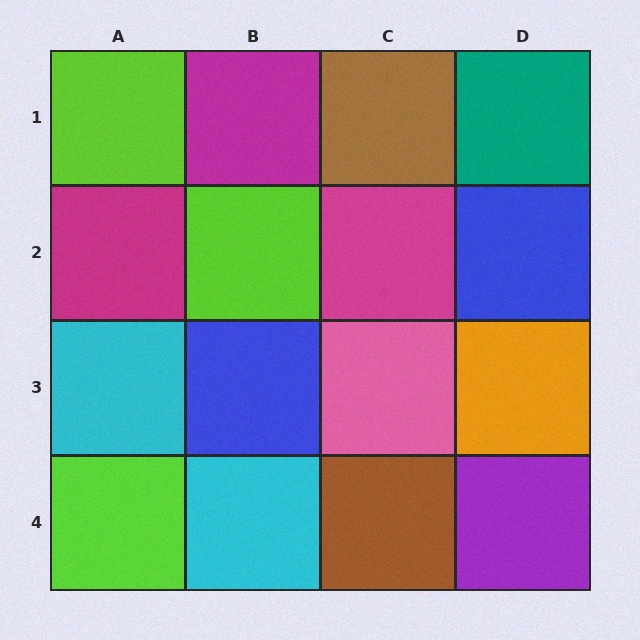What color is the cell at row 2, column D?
Blue.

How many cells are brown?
2 cells are brown.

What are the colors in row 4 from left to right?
Lime, cyan, brown, purple.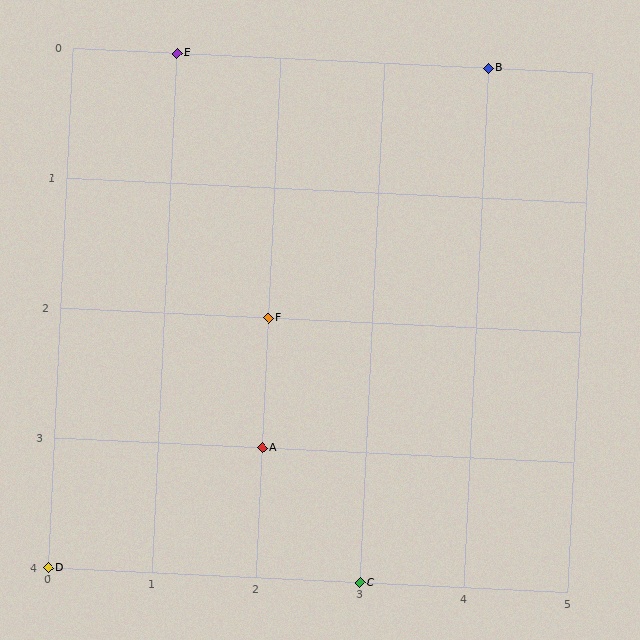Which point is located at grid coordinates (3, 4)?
Point C is at (3, 4).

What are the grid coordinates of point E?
Point E is at grid coordinates (1, 0).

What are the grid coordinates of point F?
Point F is at grid coordinates (2, 2).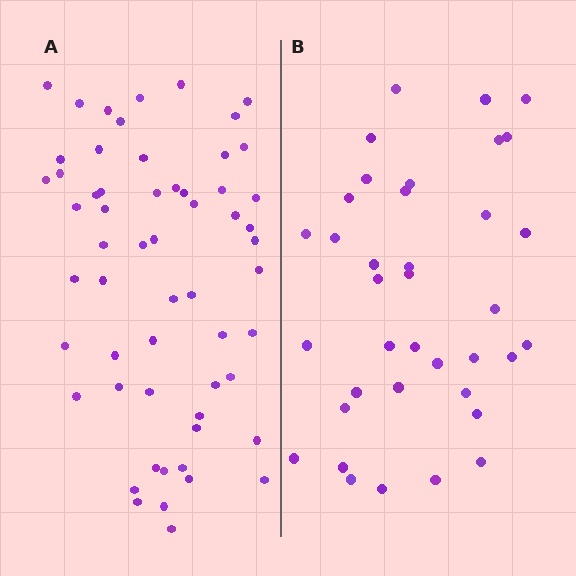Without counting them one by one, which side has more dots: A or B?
Region A (the left region) has more dots.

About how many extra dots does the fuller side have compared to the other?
Region A has approximately 20 more dots than region B.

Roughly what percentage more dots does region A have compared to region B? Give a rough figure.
About 55% more.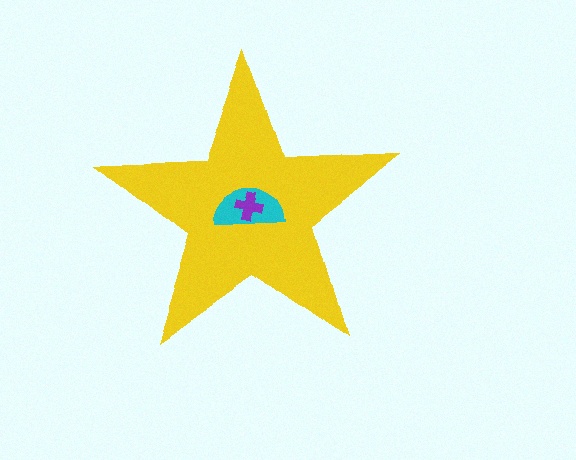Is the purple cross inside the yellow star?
Yes.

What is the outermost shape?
The yellow star.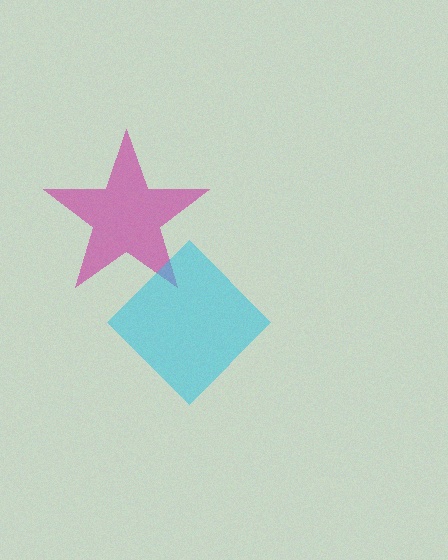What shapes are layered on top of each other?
The layered shapes are: a magenta star, a cyan diamond.